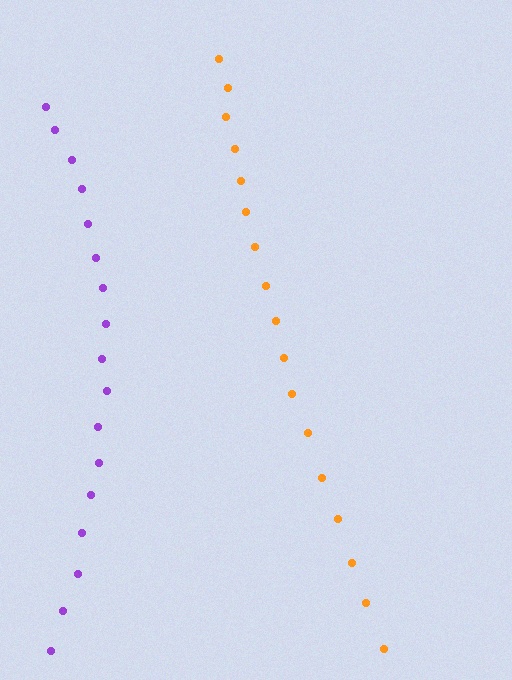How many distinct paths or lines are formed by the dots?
There are 2 distinct paths.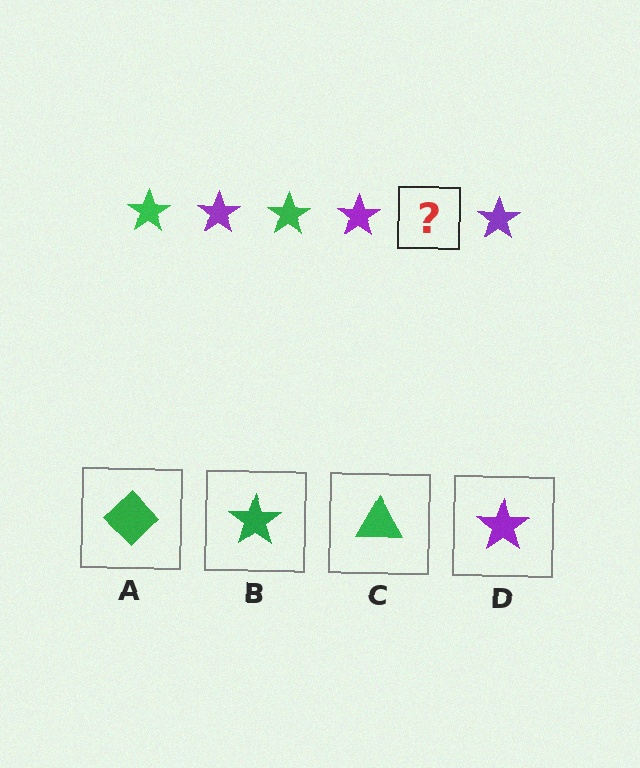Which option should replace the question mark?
Option B.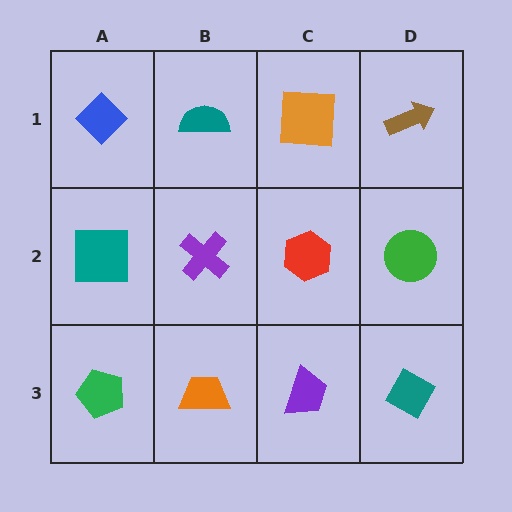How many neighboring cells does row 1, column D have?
2.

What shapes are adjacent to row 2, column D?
A brown arrow (row 1, column D), a teal diamond (row 3, column D), a red hexagon (row 2, column C).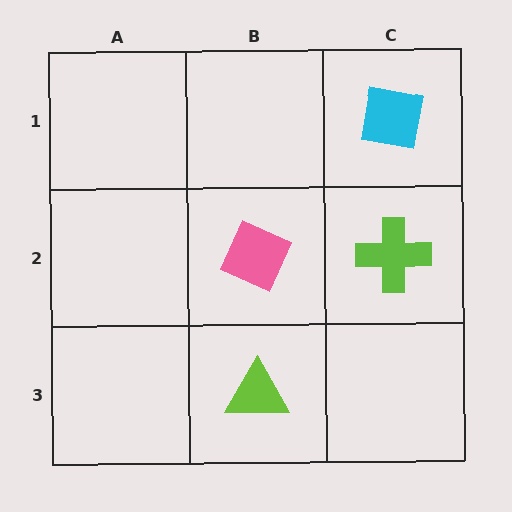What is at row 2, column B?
A pink diamond.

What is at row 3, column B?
A lime triangle.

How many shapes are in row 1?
1 shape.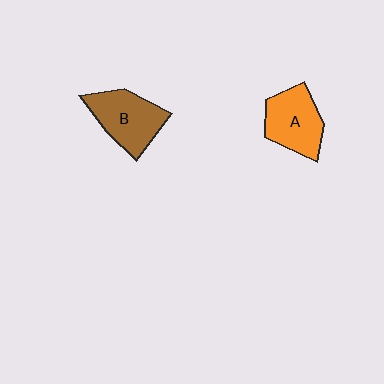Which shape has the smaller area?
Shape A (orange).